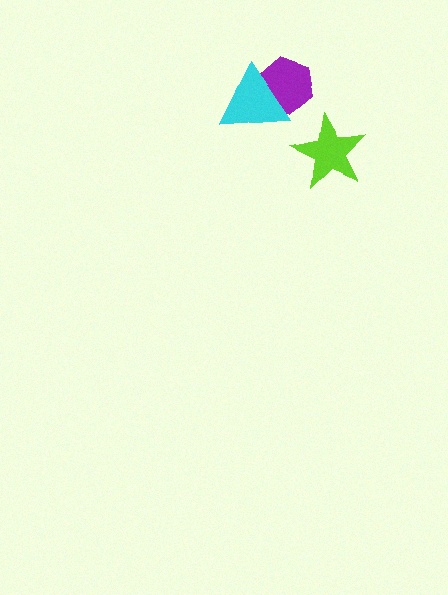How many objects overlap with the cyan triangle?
1 object overlaps with the cyan triangle.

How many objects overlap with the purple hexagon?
1 object overlaps with the purple hexagon.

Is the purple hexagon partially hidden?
Yes, it is partially covered by another shape.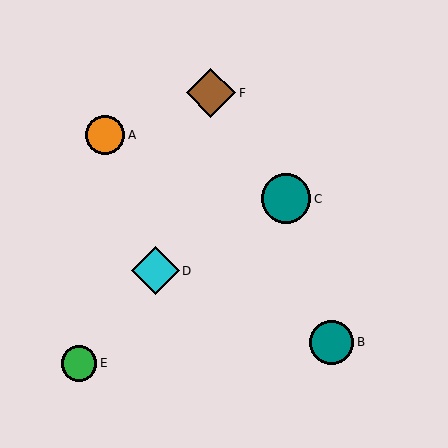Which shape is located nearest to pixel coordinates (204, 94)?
The brown diamond (labeled F) at (211, 93) is nearest to that location.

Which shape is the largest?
The brown diamond (labeled F) is the largest.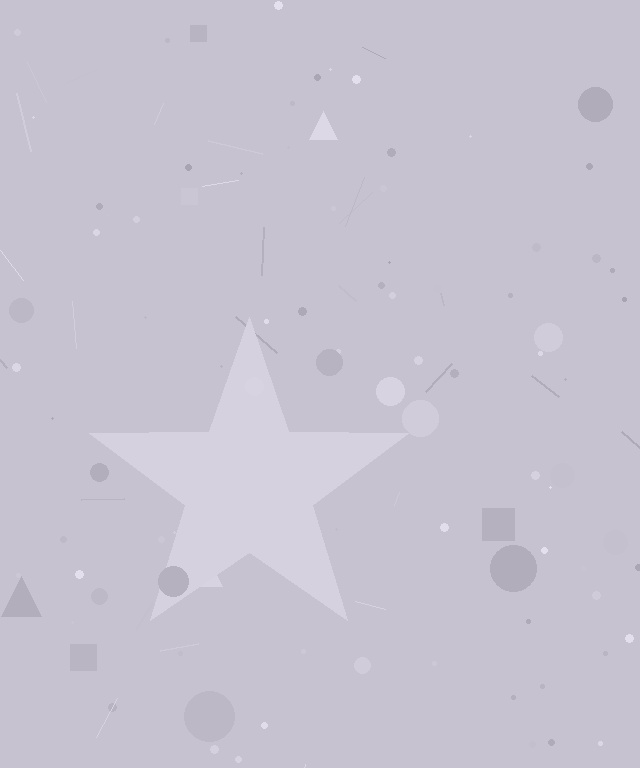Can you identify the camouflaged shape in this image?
The camouflaged shape is a star.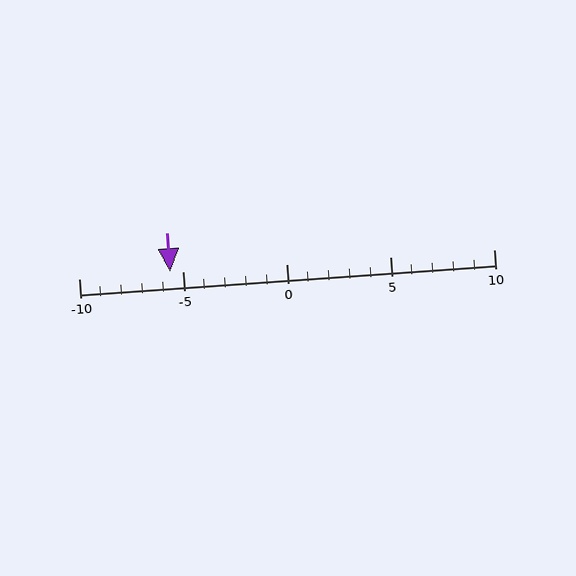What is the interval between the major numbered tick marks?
The major tick marks are spaced 5 units apart.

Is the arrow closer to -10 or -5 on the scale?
The arrow is closer to -5.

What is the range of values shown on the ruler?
The ruler shows values from -10 to 10.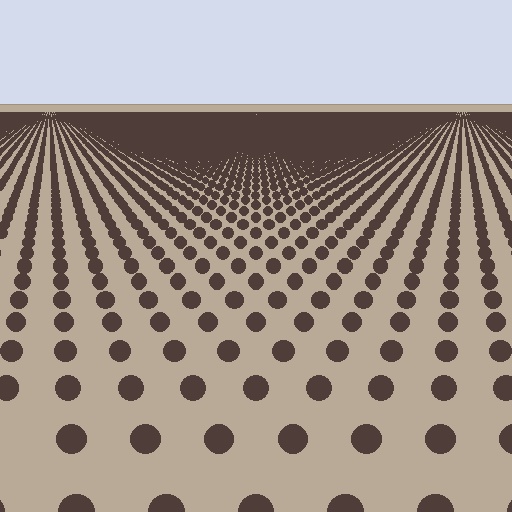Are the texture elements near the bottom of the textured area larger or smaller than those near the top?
Larger. Near the bottom, elements are closer to the viewer and appear at a bigger on-screen size.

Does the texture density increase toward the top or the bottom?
Density increases toward the top.